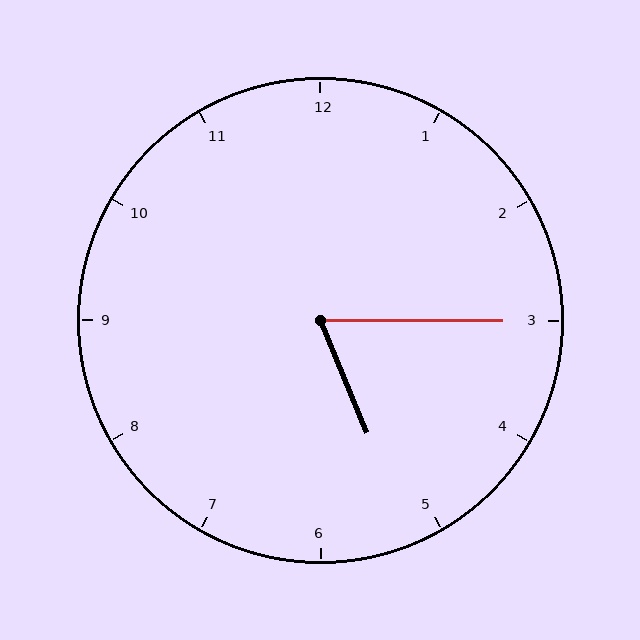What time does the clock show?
5:15.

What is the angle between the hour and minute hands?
Approximately 68 degrees.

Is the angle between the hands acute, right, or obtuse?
It is acute.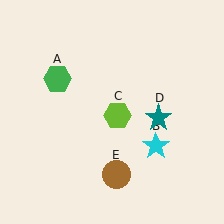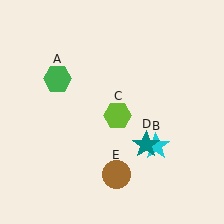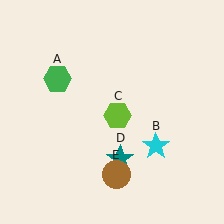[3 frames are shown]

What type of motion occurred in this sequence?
The teal star (object D) rotated clockwise around the center of the scene.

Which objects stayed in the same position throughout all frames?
Green hexagon (object A) and cyan star (object B) and lime hexagon (object C) and brown circle (object E) remained stationary.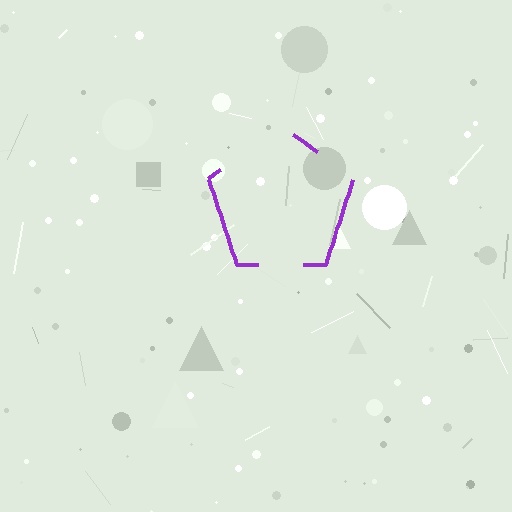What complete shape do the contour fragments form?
The contour fragments form a pentagon.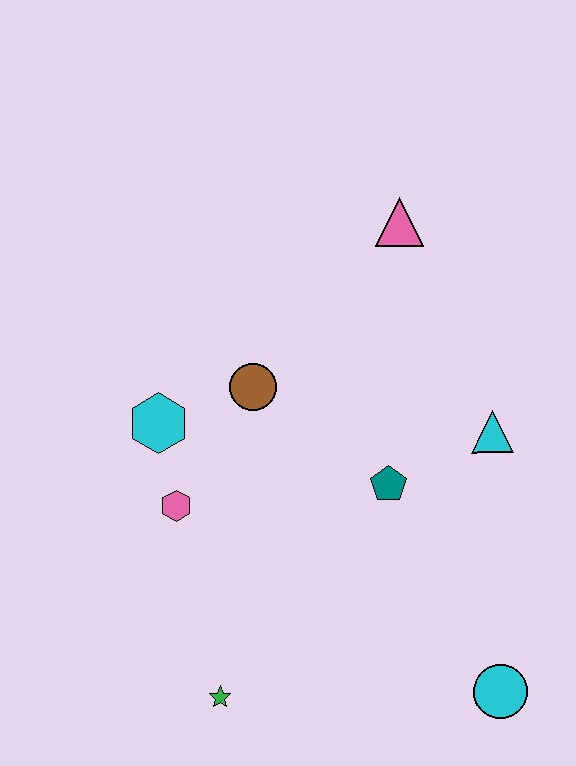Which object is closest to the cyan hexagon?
The pink hexagon is closest to the cyan hexagon.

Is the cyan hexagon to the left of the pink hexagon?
Yes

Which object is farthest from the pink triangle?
The green star is farthest from the pink triangle.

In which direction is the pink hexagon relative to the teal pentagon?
The pink hexagon is to the left of the teal pentagon.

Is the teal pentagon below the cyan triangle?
Yes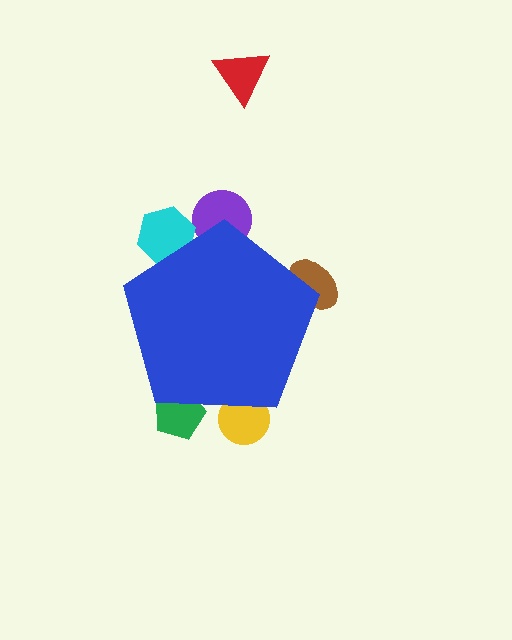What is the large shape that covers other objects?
A blue pentagon.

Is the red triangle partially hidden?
No, the red triangle is fully visible.